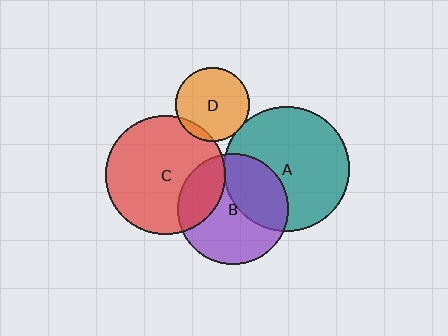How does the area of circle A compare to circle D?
Approximately 2.8 times.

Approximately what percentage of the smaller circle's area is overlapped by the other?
Approximately 5%.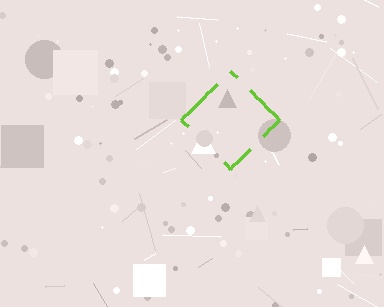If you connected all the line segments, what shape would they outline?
They would outline a diamond.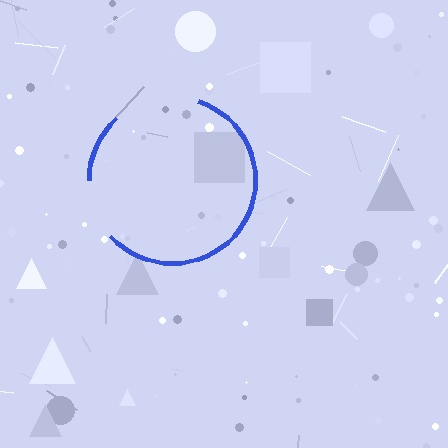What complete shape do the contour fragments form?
The contour fragments form a circle.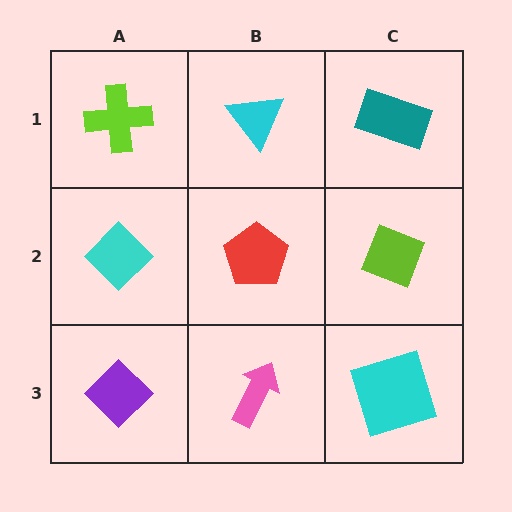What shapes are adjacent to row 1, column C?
A lime diamond (row 2, column C), a cyan triangle (row 1, column B).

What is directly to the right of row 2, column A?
A red pentagon.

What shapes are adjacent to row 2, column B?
A cyan triangle (row 1, column B), a pink arrow (row 3, column B), a cyan diamond (row 2, column A), a lime diamond (row 2, column C).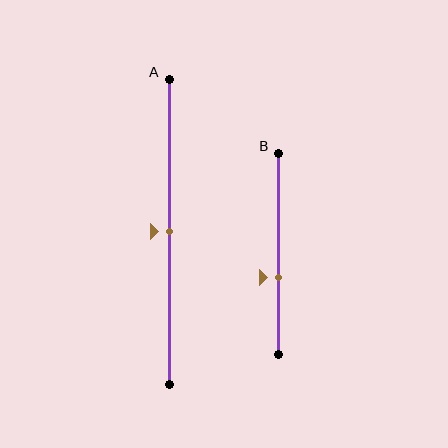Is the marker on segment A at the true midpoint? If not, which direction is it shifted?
Yes, the marker on segment A is at the true midpoint.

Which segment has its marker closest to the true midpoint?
Segment A has its marker closest to the true midpoint.